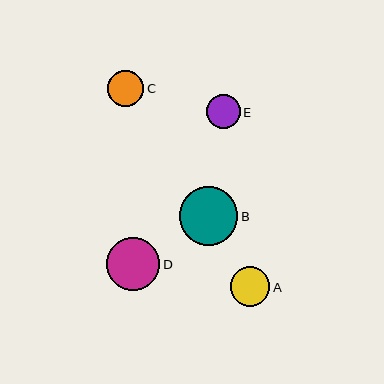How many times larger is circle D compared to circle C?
Circle D is approximately 1.5 times the size of circle C.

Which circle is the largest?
Circle B is the largest with a size of approximately 59 pixels.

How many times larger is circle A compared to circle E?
Circle A is approximately 1.2 times the size of circle E.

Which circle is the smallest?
Circle E is the smallest with a size of approximately 34 pixels.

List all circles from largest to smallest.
From largest to smallest: B, D, A, C, E.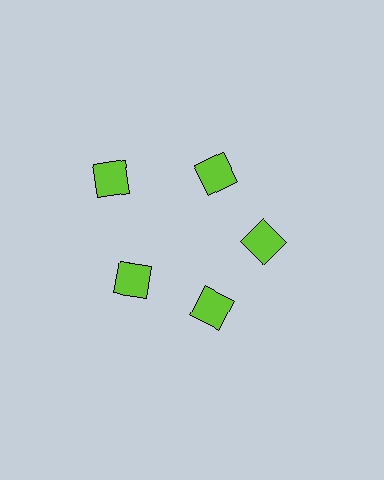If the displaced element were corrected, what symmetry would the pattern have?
It would have 5-fold rotational symmetry — the pattern would map onto itself every 72 degrees.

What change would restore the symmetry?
The symmetry would be restored by moving it inward, back onto the ring so that all 5 diamonds sit at equal angles and equal distance from the center.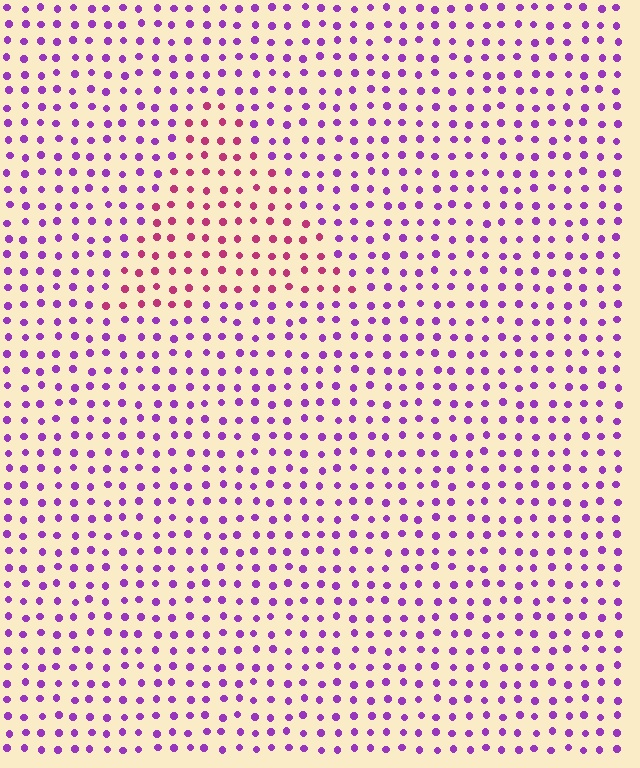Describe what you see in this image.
The image is filled with small purple elements in a uniform arrangement. A triangle-shaped region is visible where the elements are tinted to a slightly different hue, forming a subtle color boundary.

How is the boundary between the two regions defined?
The boundary is defined purely by a slight shift in hue (about 47 degrees). Spacing, size, and orientation are identical on both sides.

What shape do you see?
I see a triangle.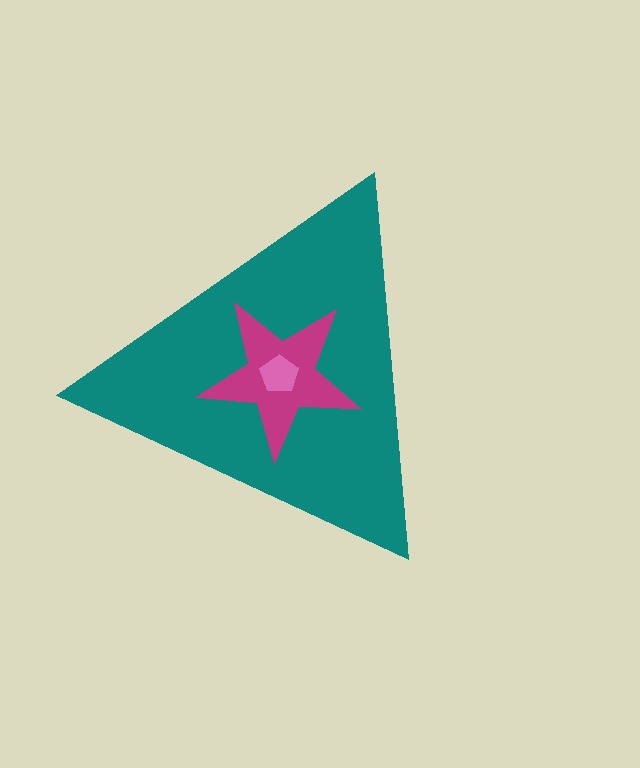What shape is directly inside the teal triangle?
The magenta star.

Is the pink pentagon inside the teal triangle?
Yes.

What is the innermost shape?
The pink pentagon.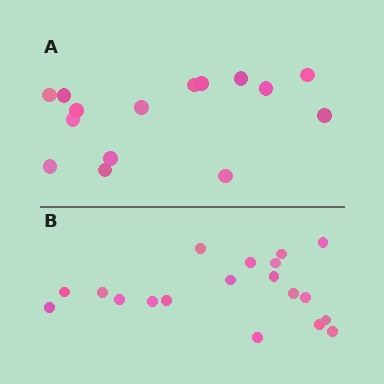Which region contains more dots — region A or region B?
Region B (the bottom region) has more dots.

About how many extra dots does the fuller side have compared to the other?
Region B has about 4 more dots than region A.